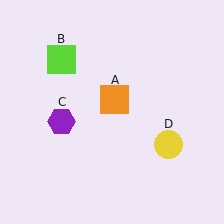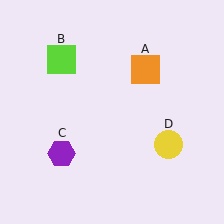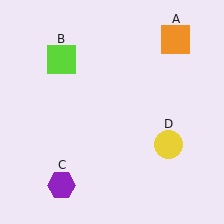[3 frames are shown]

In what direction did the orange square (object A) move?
The orange square (object A) moved up and to the right.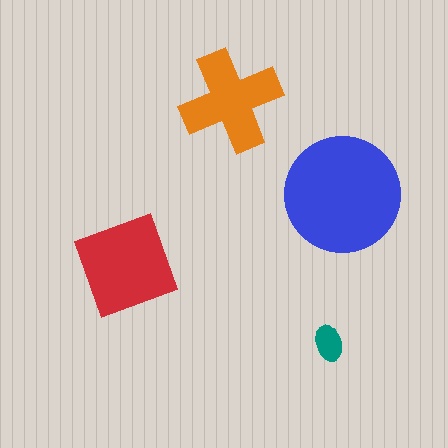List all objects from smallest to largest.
The teal ellipse, the orange cross, the red square, the blue circle.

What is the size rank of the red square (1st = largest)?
2nd.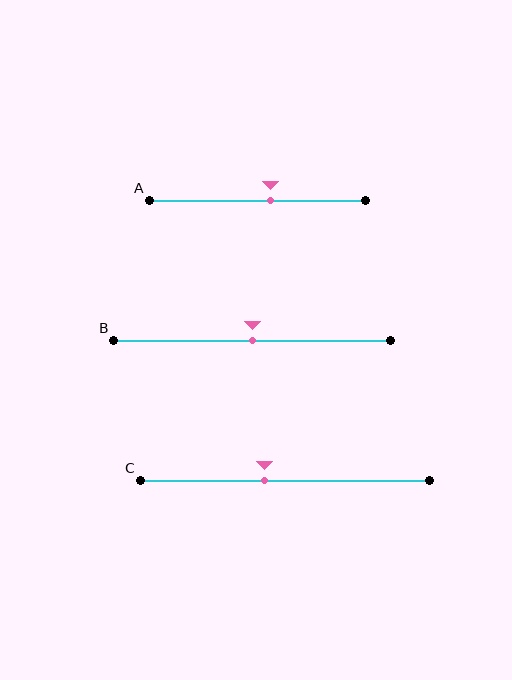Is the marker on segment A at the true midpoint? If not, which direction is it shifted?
No, the marker on segment A is shifted to the right by about 6% of the segment length.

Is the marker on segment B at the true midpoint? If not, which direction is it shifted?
Yes, the marker on segment B is at the true midpoint.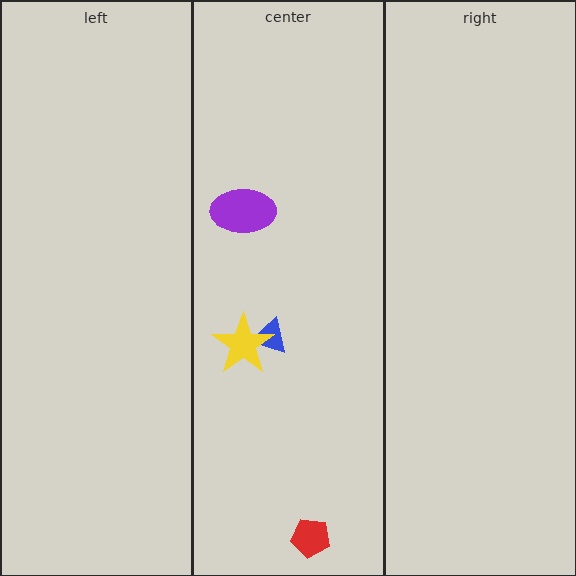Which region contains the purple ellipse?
The center region.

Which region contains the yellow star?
The center region.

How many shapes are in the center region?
4.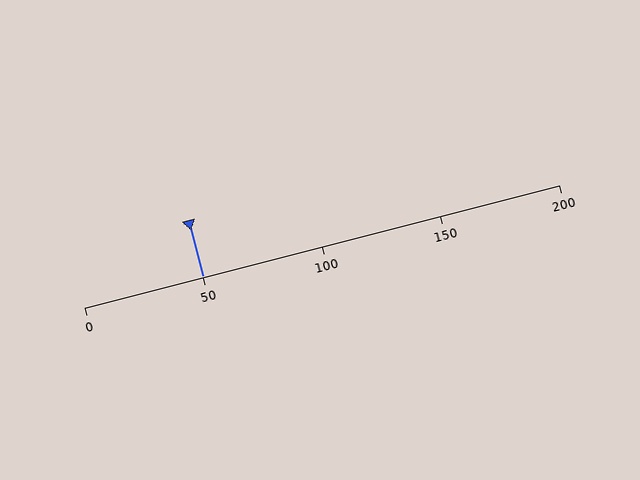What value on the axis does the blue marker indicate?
The marker indicates approximately 50.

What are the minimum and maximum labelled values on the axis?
The axis runs from 0 to 200.